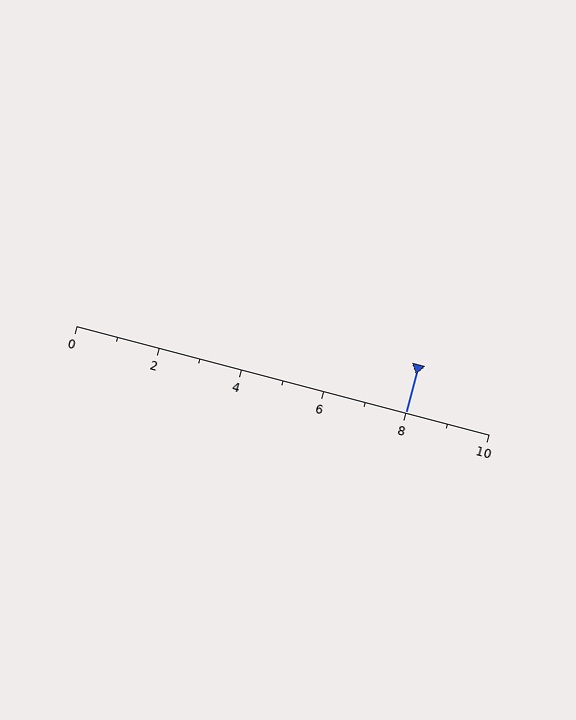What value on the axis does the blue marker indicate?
The marker indicates approximately 8.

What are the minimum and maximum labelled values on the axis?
The axis runs from 0 to 10.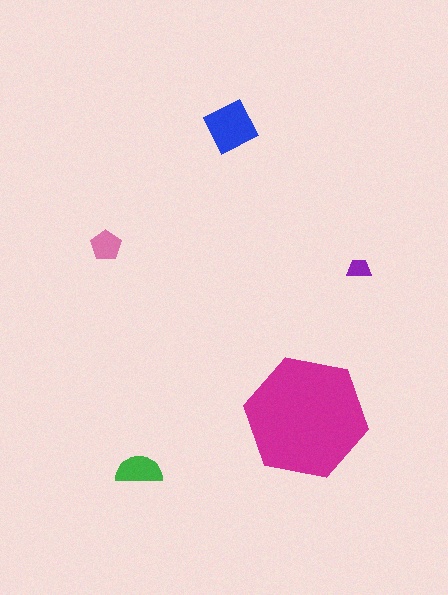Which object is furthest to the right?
The purple trapezoid is rightmost.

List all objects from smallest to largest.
The purple trapezoid, the pink pentagon, the green semicircle, the blue diamond, the magenta hexagon.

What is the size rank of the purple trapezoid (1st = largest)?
5th.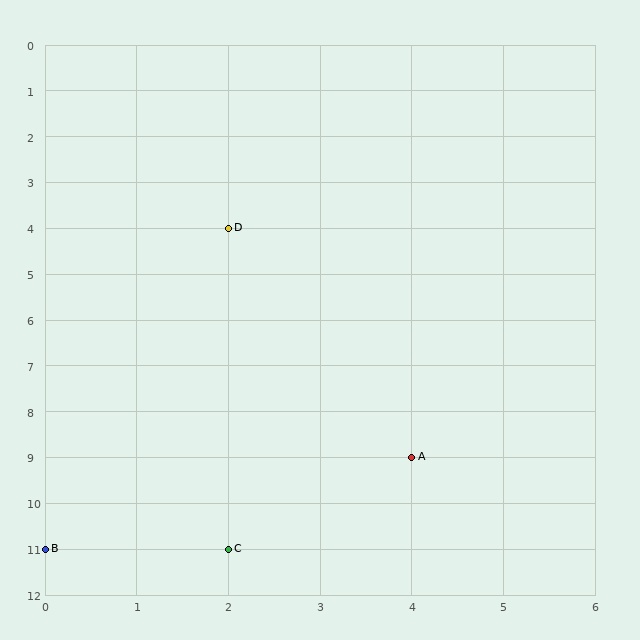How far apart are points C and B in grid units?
Points C and B are 2 columns apart.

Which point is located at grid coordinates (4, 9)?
Point A is at (4, 9).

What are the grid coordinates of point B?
Point B is at grid coordinates (0, 11).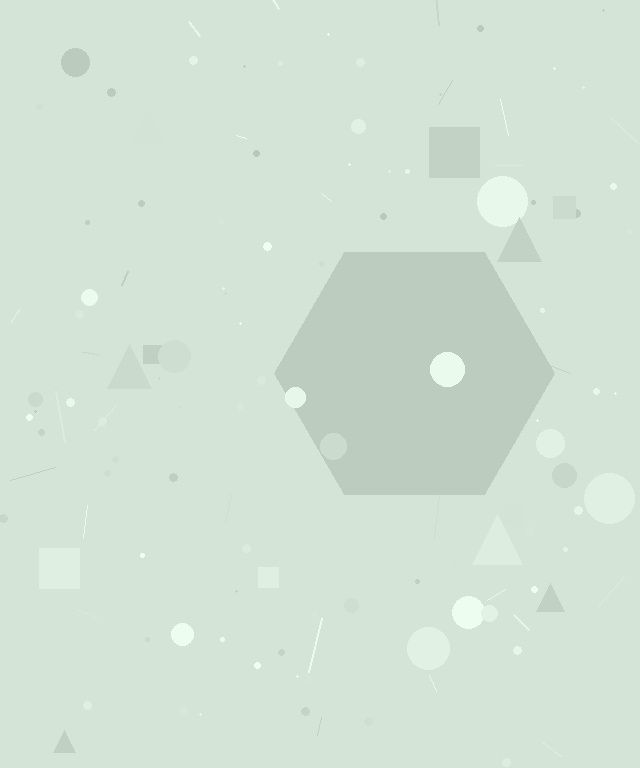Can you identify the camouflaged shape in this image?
The camouflaged shape is a hexagon.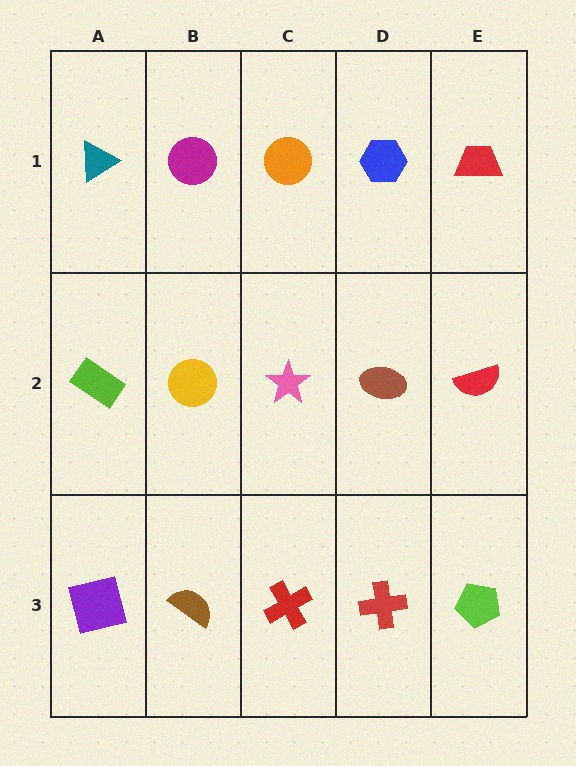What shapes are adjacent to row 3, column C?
A pink star (row 2, column C), a brown semicircle (row 3, column B), a red cross (row 3, column D).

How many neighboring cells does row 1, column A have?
2.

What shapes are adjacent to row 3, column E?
A red semicircle (row 2, column E), a red cross (row 3, column D).